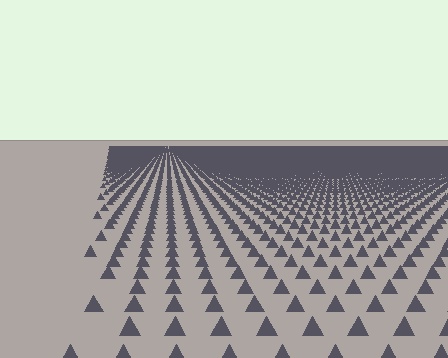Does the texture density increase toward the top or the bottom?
Density increases toward the top.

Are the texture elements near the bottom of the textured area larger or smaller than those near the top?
Larger. Near the bottom, elements are closer to the viewer and appear at a bigger on-screen size.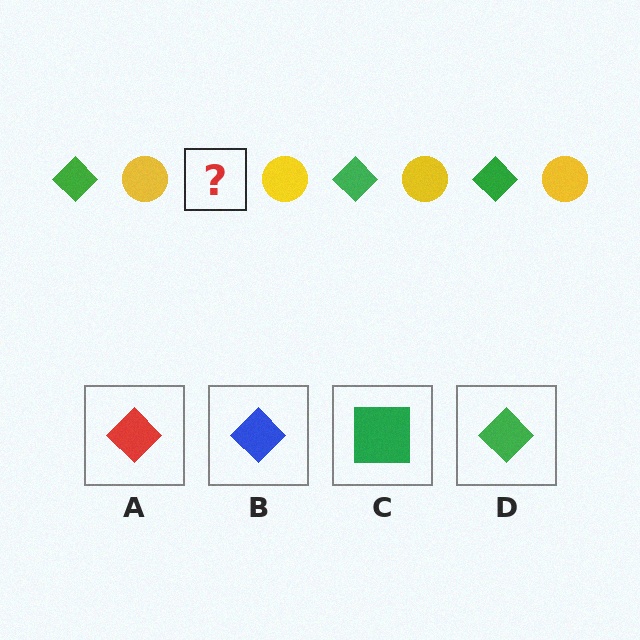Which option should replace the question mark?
Option D.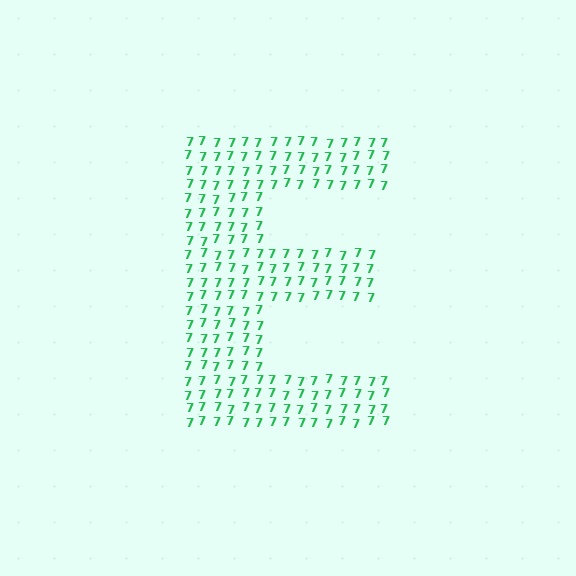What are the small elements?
The small elements are digit 7's.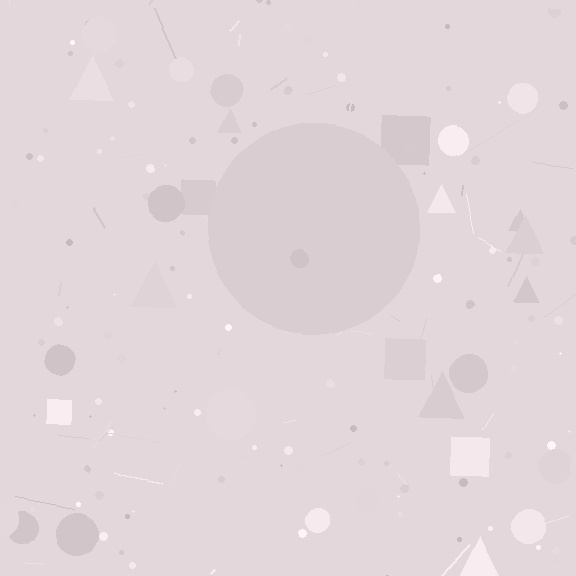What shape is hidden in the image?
A circle is hidden in the image.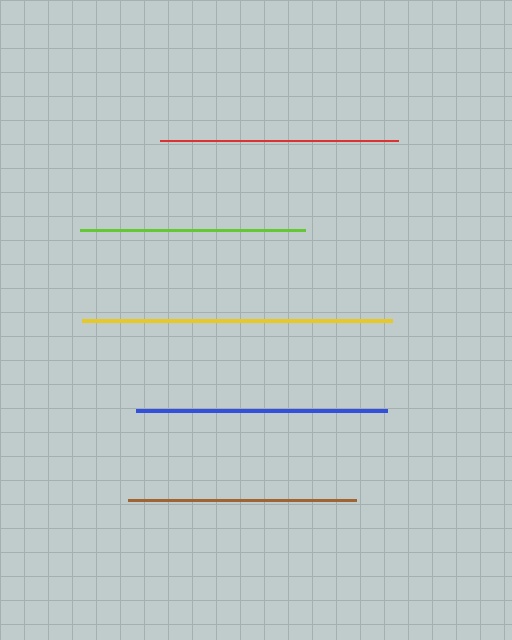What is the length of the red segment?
The red segment is approximately 239 pixels long.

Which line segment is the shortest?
The lime line is the shortest at approximately 224 pixels.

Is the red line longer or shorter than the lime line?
The red line is longer than the lime line.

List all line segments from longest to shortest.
From longest to shortest: yellow, blue, red, brown, lime.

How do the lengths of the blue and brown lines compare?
The blue and brown lines are approximately the same length.